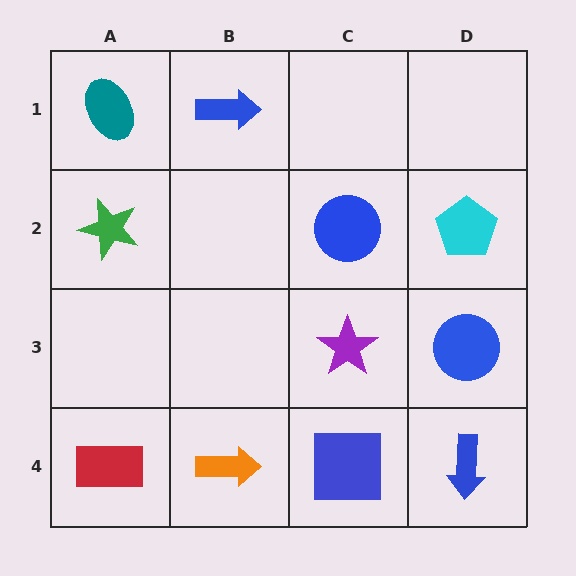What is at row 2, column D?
A cyan pentagon.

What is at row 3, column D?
A blue circle.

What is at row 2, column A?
A green star.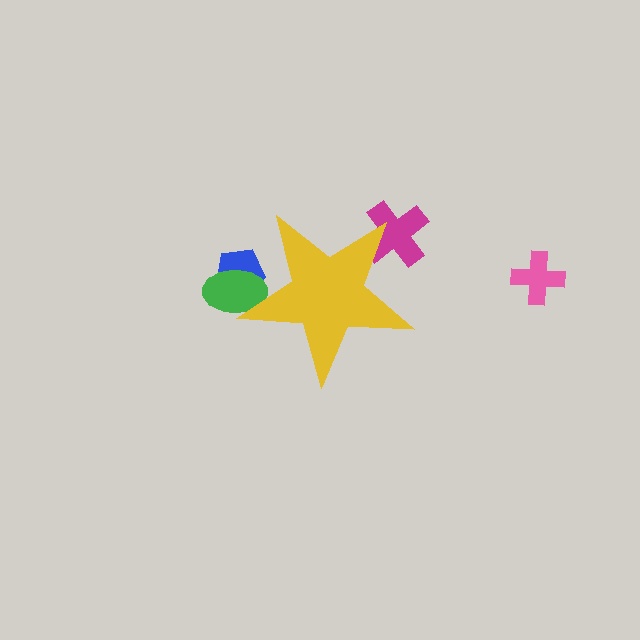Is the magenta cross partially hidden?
Yes, the magenta cross is partially hidden behind the yellow star.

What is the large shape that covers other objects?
A yellow star.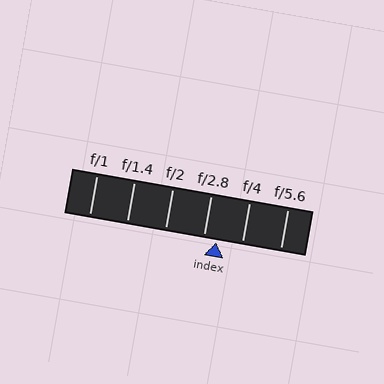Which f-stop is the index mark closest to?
The index mark is closest to f/2.8.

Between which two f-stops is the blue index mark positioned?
The index mark is between f/2.8 and f/4.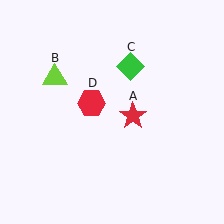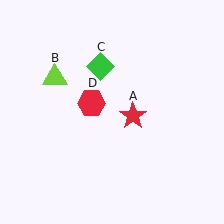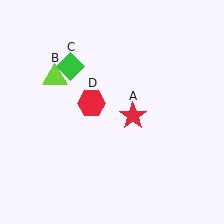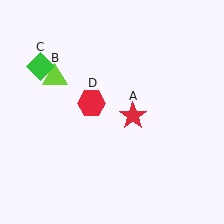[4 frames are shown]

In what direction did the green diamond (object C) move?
The green diamond (object C) moved left.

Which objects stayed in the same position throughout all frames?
Red star (object A) and lime triangle (object B) and red hexagon (object D) remained stationary.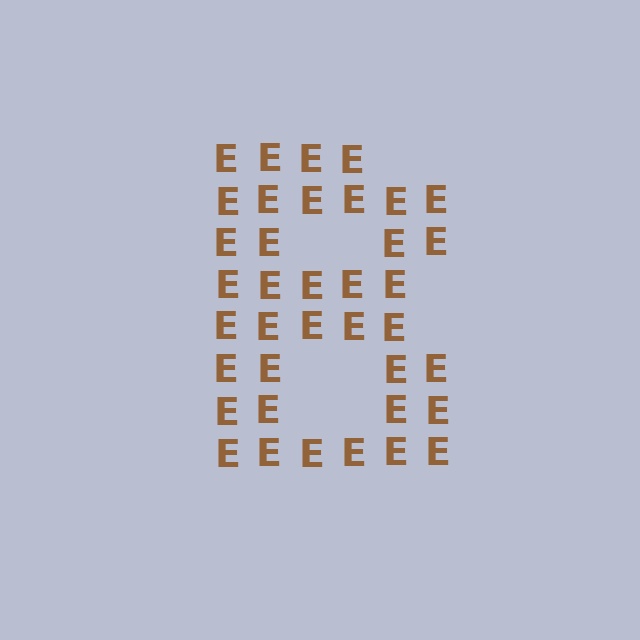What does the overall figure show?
The overall figure shows the letter B.